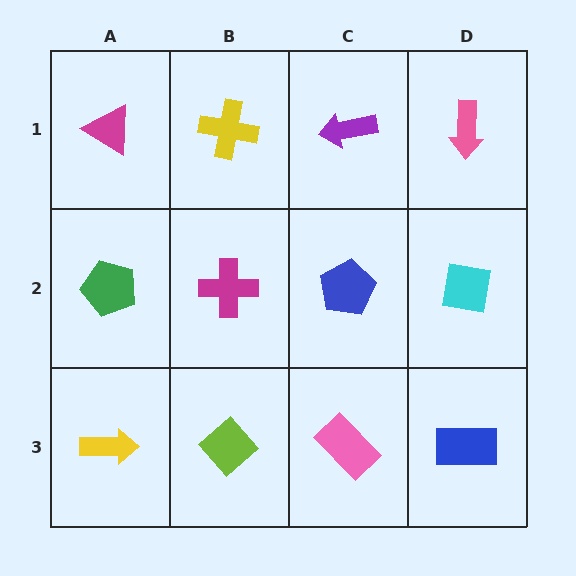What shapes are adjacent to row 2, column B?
A yellow cross (row 1, column B), a lime diamond (row 3, column B), a green pentagon (row 2, column A), a blue pentagon (row 2, column C).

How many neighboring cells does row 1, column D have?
2.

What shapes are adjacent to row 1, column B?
A magenta cross (row 2, column B), a magenta triangle (row 1, column A), a purple arrow (row 1, column C).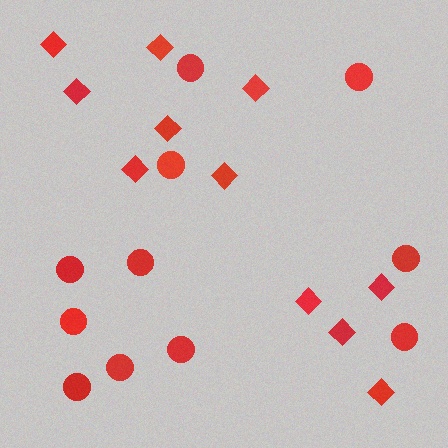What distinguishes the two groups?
There are 2 groups: one group of diamonds (11) and one group of circles (11).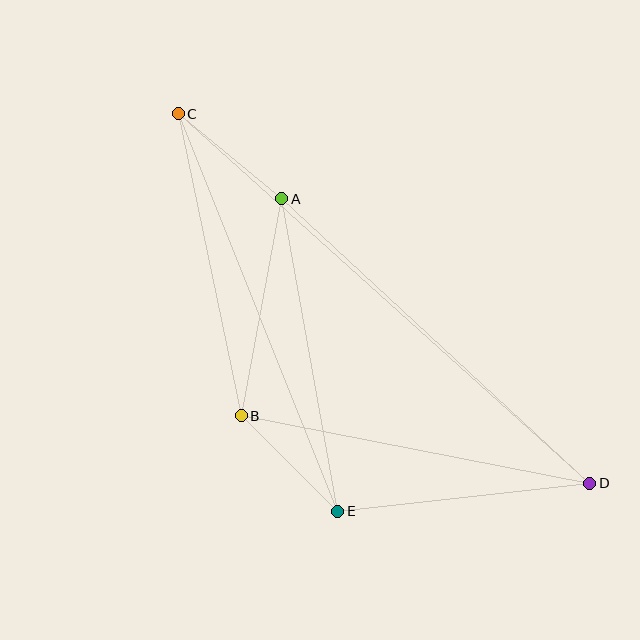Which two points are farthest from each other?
Points C and D are farthest from each other.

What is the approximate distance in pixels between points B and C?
The distance between B and C is approximately 309 pixels.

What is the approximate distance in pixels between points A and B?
The distance between A and B is approximately 221 pixels.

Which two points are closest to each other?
Points A and C are closest to each other.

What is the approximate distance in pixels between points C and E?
The distance between C and E is approximately 428 pixels.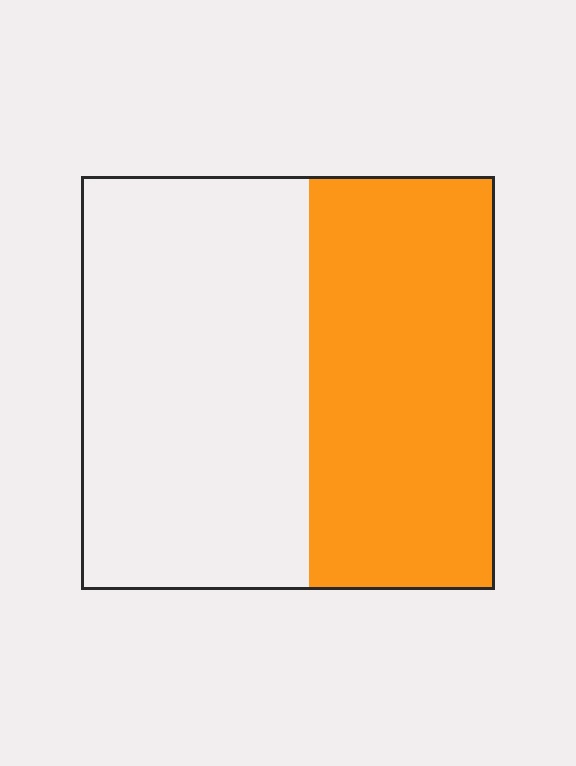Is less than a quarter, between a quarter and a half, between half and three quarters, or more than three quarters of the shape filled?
Between a quarter and a half.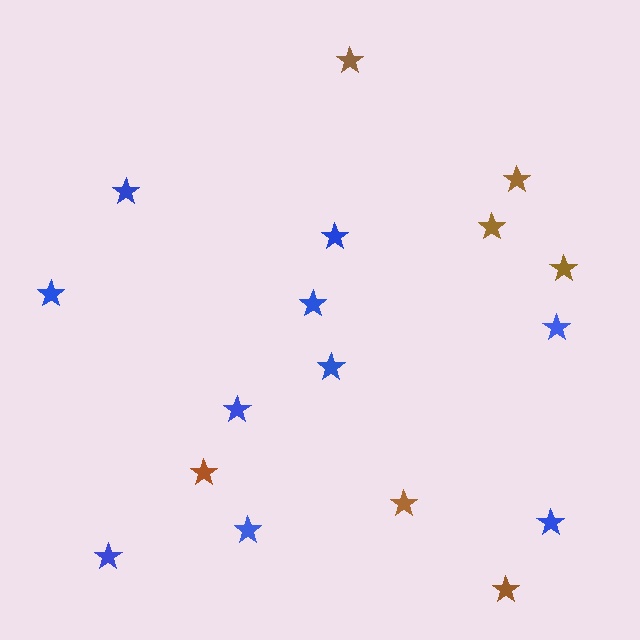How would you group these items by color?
There are 2 groups: one group of brown stars (7) and one group of blue stars (10).